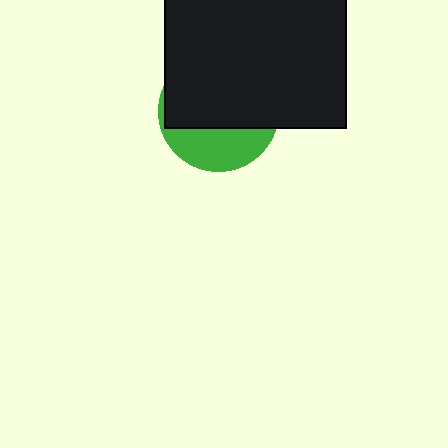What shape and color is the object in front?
The object in front is a black square.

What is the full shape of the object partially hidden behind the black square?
The partially hidden object is a green circle.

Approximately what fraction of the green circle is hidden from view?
Roughly 67% of the green circle is hidden behind the black square.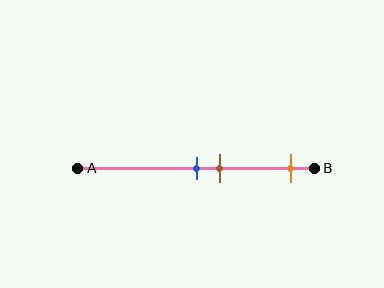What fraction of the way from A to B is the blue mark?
The blue mark is approximately 50% (0.5) of the way from A to B.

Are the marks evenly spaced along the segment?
No, the marks are not evenly spaced.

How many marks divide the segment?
There are 3 marks dividing the segment.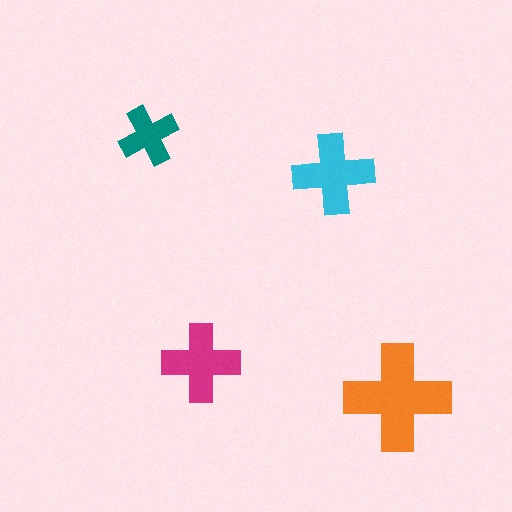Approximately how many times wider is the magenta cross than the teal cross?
About 1.5 times wider.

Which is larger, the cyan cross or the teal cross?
The cyan one.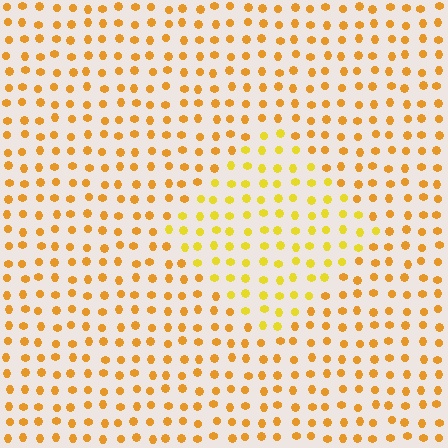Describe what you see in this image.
The image is filled with small orange elements in a uniform arrangement. A diamond-shaped region is visible where the elements are tinted to a slightly different hue, forming a subtle color boundary.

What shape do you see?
I see a diamond.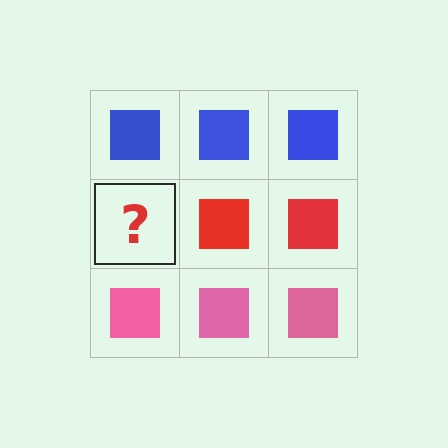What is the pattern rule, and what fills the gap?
The rule is that each row has a consistent color. The gap should be filled with a red square.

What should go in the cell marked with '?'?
The missing cell should contain a red square.